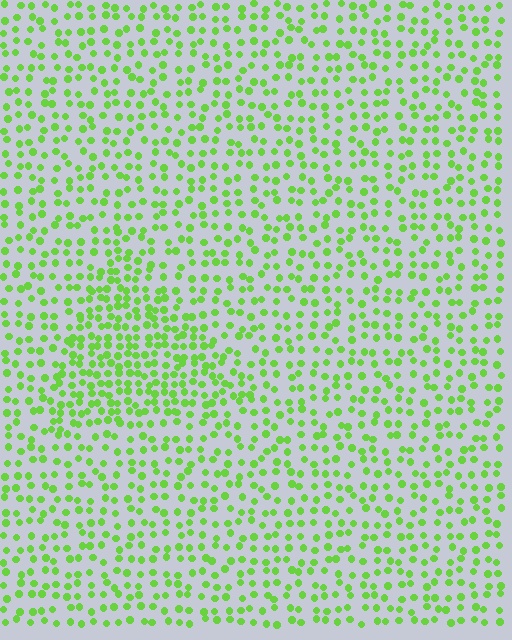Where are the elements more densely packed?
The elements are more densely packed inside the triangle boundary.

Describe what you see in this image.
The image contains small lime elements arranged at two different densities. A triangle-shaped region is visible where the elements are more densely packed than the surrounding area.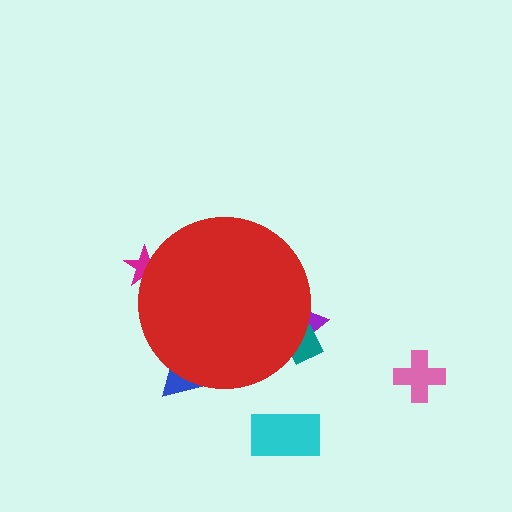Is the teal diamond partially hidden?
Yes, the teal diamond is partially hidden behind the red circle.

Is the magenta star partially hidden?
Yes, the magenta star is partially hidden behind the red circle.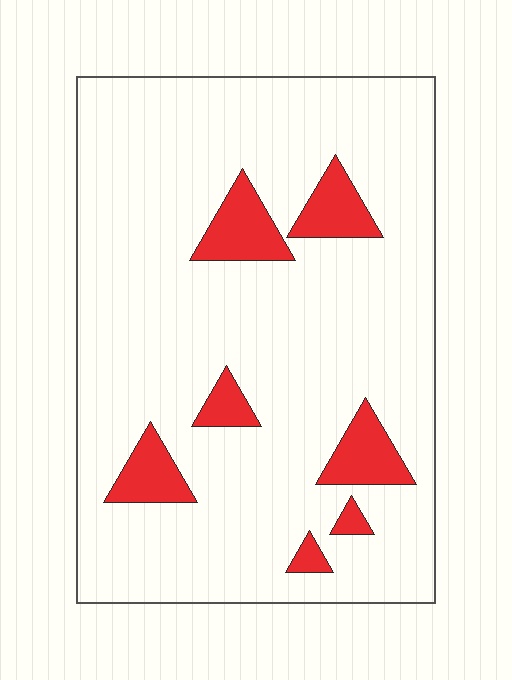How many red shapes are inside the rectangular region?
7.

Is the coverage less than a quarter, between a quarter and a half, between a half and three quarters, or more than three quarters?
Less than a quarter.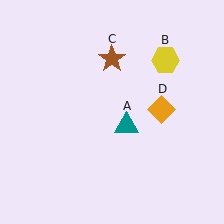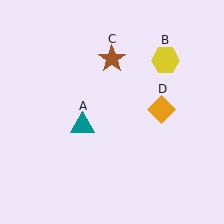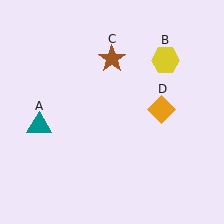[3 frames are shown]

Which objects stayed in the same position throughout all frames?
Yellow hexagon (object B) and brown star (object C) and orange diamond (object D) remained stationary.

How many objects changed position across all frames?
1 object changed position: teal triangle (object A).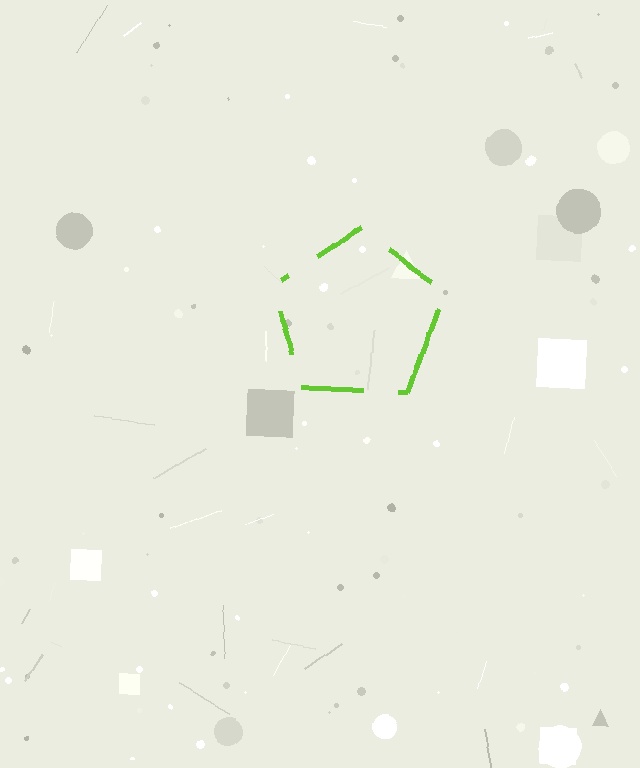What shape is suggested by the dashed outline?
The dashed outline suggests a pentagon.